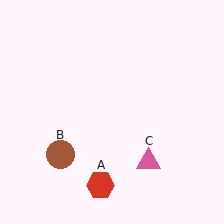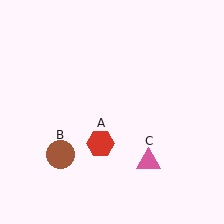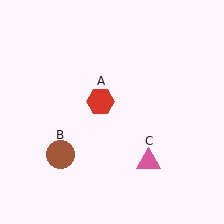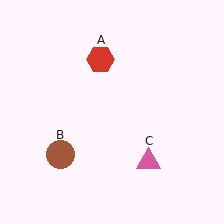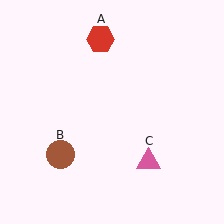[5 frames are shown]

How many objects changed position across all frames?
1 object changed position: red hexagon (object A).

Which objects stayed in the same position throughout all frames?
Brown circle (object B) and pink triangle (object C) remained stationary.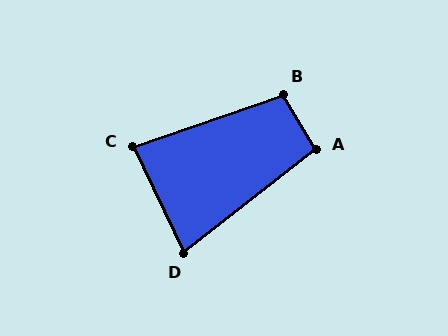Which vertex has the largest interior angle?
B, at approximately 102 degrees.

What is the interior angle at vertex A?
Approximately 97 degrees (obtuse).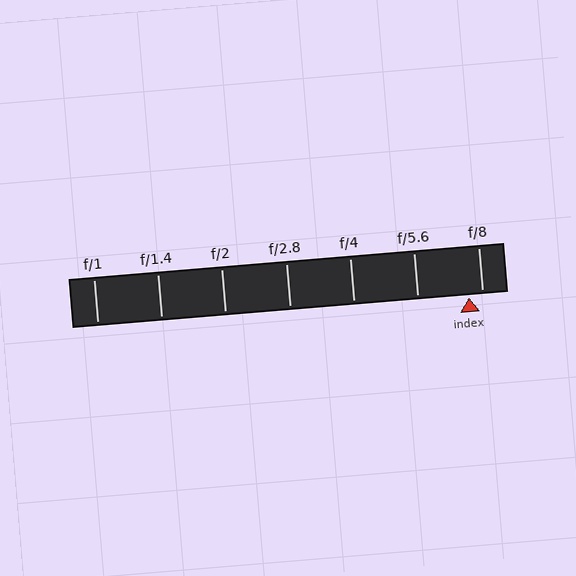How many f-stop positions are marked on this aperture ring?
There are 7 f-stop positions marked.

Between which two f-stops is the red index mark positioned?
The index mark is between f/5.6 and f/8.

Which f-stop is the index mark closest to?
The index mark is closest to f/8.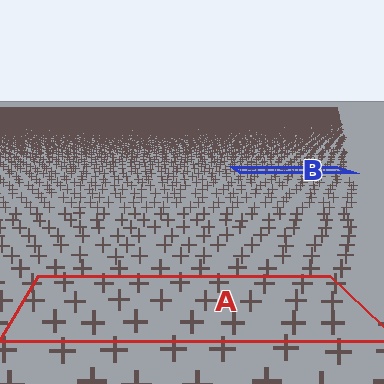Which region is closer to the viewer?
Region A is closer. The texture elements there are larger and more spread out.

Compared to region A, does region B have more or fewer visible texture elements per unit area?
Region B has more texture elements per unit area — they are packed more densely because it is farther away.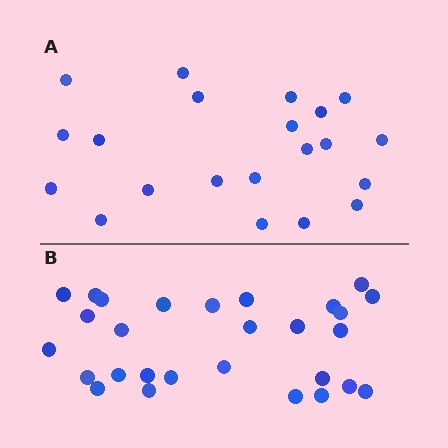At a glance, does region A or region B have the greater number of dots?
Region B (the bottom region) has more dots.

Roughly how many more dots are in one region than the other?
Region B has roughly 8 or so more dots than region A.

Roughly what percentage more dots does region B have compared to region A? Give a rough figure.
About 35% more.